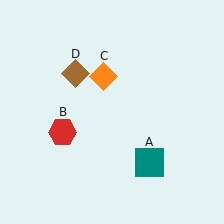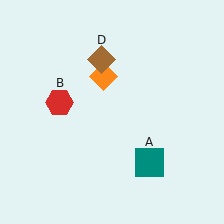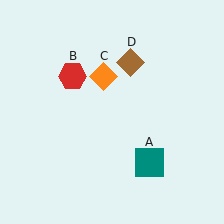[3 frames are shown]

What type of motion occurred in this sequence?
The red hexagon (object B), brown diamond (object D) rotated clockwise around the center of the scene.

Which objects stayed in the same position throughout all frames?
Teal square (object A) and orange diamond (object C) remained stationary.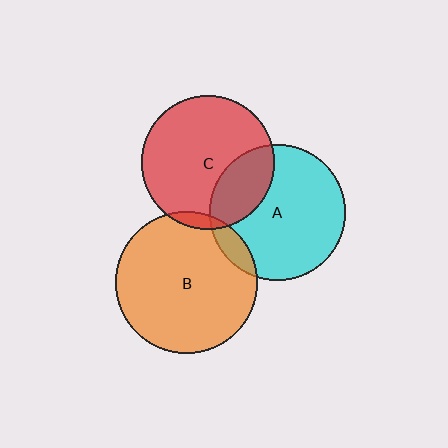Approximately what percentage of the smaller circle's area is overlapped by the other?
Approximately 10%.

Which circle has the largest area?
Circle B (orange).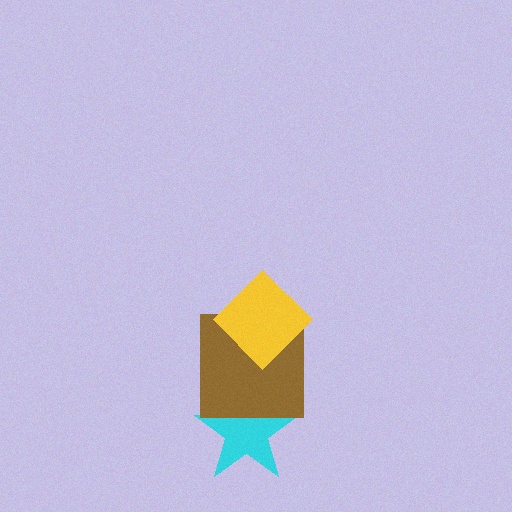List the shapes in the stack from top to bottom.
From top to bottom: the yellow diamond, the brown square, the cyan star.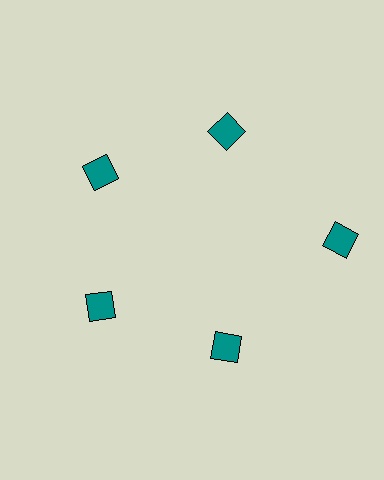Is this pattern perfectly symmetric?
No. The 5 teal squares are arranged in a ring, but one element near the 3 o'clock position is pushed outward from the center, breaking the 5-fold rotational symmetry.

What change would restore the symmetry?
The symmetry would be restored by moving it inward, back onto the ring so that all 5 squares sit at equal angles and equal distance from the center.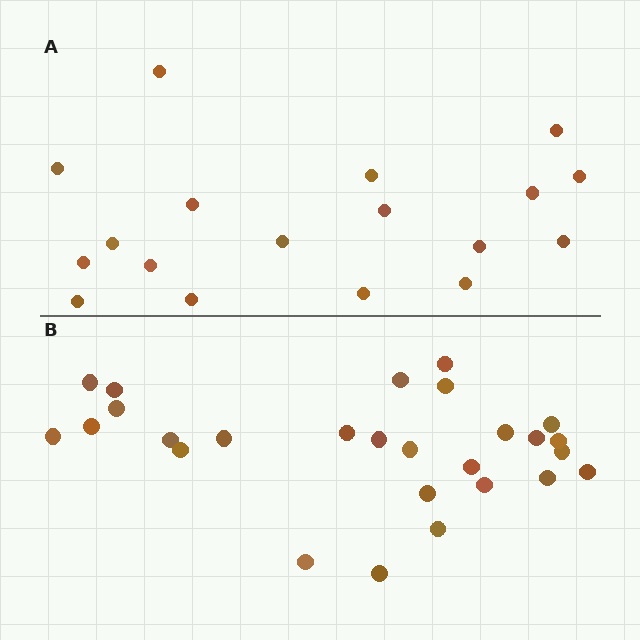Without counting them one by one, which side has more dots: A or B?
Region B (the bottom region) has more dots.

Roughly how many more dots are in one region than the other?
Region B has roughly 8 or so more dots than region A.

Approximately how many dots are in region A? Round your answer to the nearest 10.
About 20 dots. (The exact count is 18, which rounds to 20.)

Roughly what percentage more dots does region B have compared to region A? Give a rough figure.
About 50% more.